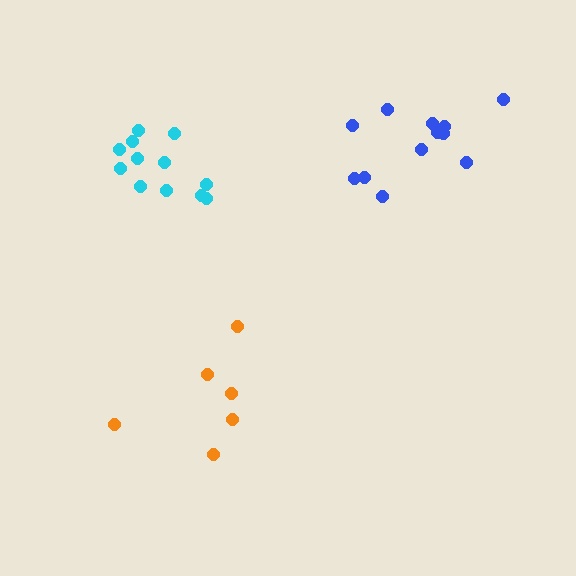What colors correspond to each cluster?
The clusters are colored: cyan, blue, orange.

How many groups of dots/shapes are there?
There are 3 groups.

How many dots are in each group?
Group 1: 12 dots, Group 2: 12 dots, Group 3: 6 dots (30 total).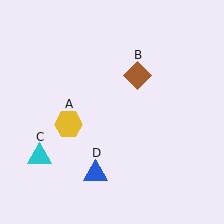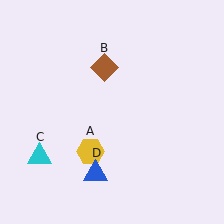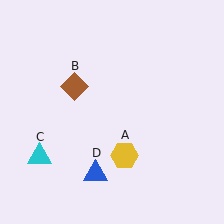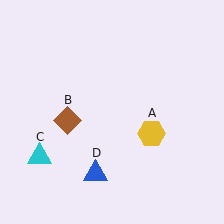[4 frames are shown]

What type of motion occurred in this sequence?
The yellow hexagon (object A), brown diamond (object B) rotated counterclockwise around the center of the scene.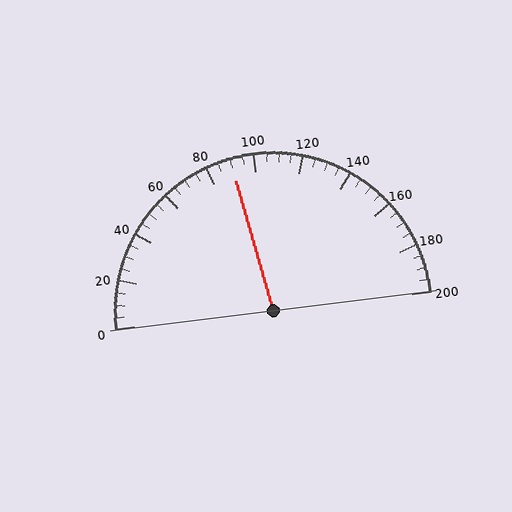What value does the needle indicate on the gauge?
The needle indicates approximately 90.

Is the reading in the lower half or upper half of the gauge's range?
The reading is in the lower half of the range (0 to 200).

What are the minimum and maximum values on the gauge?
The gauge ranges from 0 to 200.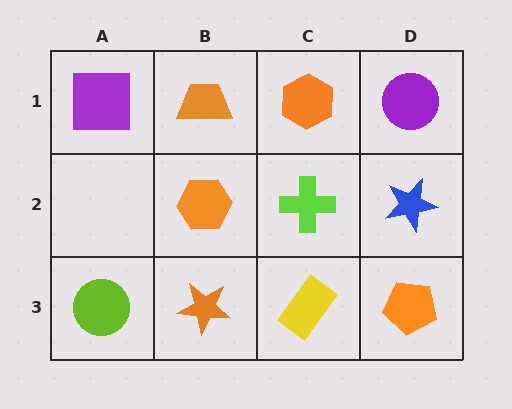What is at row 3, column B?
An orange star.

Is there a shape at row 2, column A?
No, that cell is empty.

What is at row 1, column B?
An orange trapezoid.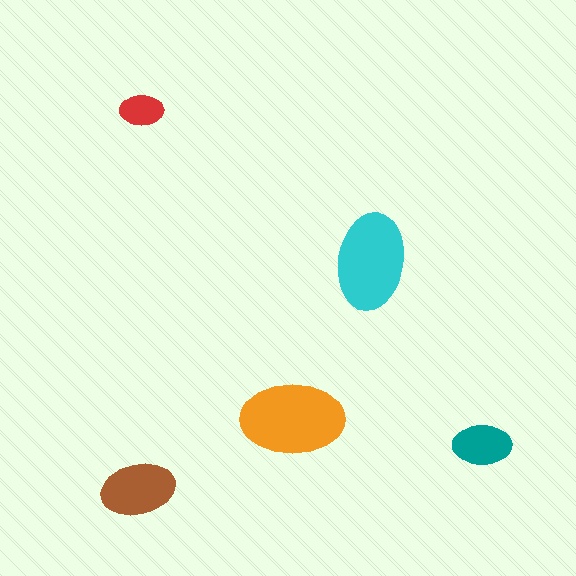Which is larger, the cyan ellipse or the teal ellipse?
The cyan one.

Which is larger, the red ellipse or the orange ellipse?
The orange one.